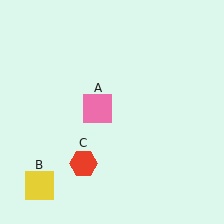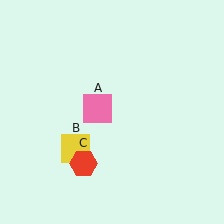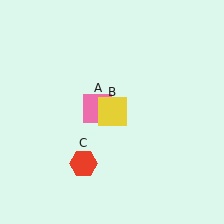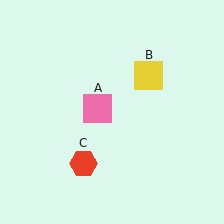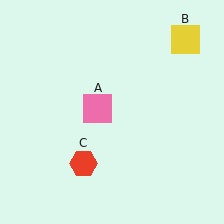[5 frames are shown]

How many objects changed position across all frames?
1 object changed position: yellow square (object B).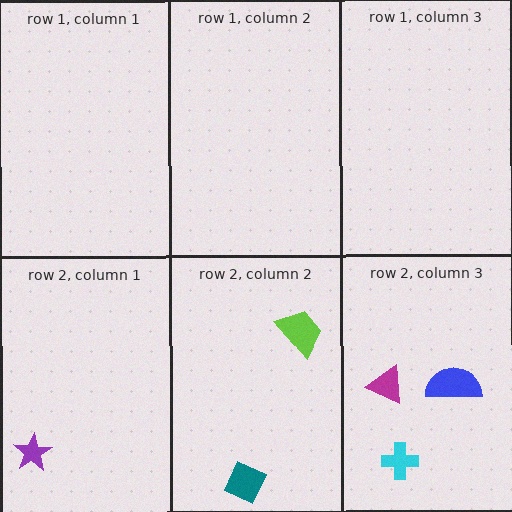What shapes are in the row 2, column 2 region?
The lime trapezoid, the teal diamond.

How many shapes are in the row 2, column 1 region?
1.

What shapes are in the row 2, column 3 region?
The cyan cross, the blue semicircle, the magenta triangle.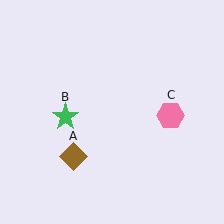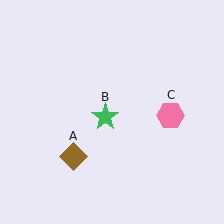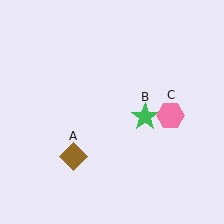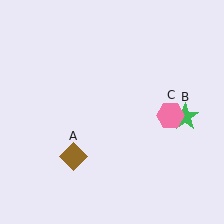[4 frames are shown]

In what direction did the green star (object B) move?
The green star (object B) moved right.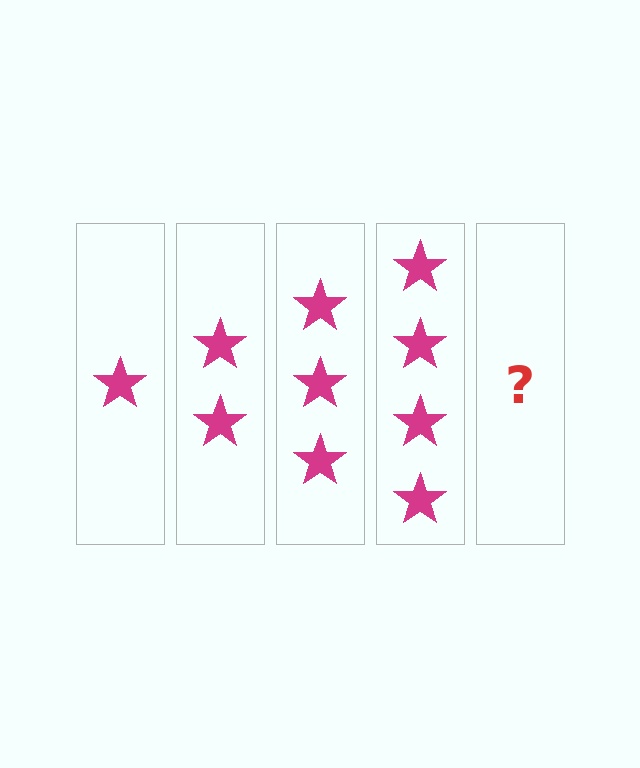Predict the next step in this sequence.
The next step is 5 stars.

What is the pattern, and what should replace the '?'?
The pattern is that each step adds one more star. The '?' should be 5 stars.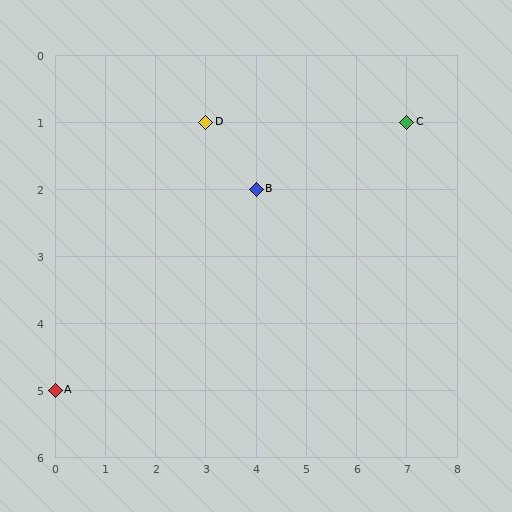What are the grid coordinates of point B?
Point B is at grid coordinates (4, 2).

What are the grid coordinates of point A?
Point A is at grid coordinates (0, 5).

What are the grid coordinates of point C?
Point C is at grid coordinates (7, 1).